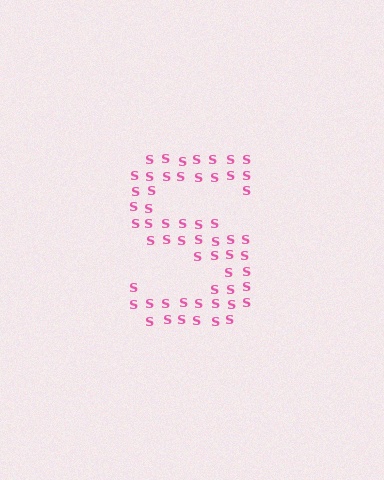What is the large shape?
The large shape is the letter S.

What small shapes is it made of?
It is made of small letter S's.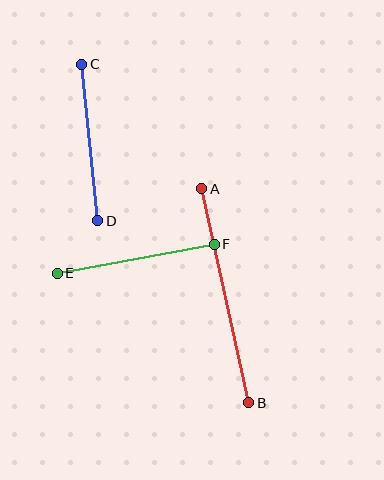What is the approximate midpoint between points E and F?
The midpoint is at approximately (136, 259) pixels.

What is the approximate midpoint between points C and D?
The midpoint is at approximately (90, 142) pixels.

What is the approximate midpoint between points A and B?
The midpoint is at approximately (225, 296) pixels.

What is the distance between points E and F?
The distance is approximately 160 pixels.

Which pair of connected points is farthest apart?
Points A and B are farthest apart.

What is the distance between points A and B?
The distance is approximately 219 pixels.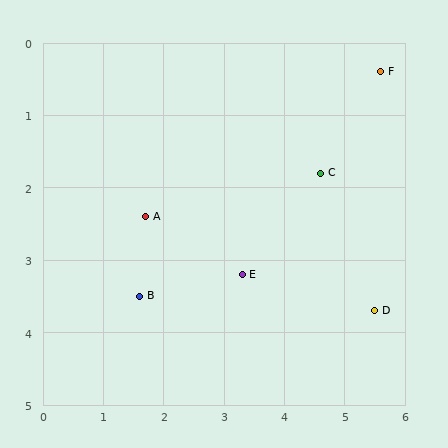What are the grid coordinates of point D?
Point D is at approximately (5.5, 3.7).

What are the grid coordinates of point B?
Point B is at approximately (1.6, 3.5).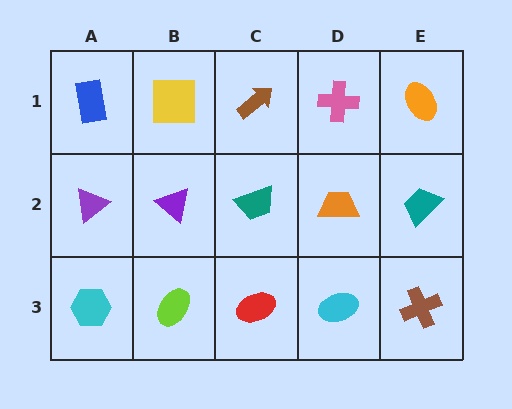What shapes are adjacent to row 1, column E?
A teal trapezoid (row 2, column E), a pink cross (row 1, column D).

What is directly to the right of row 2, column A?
A purple triangle.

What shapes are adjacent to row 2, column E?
An orange ellipse (row 1, column E), a brown cross (row 3, column E), an orange trapezoid (row 2, column D).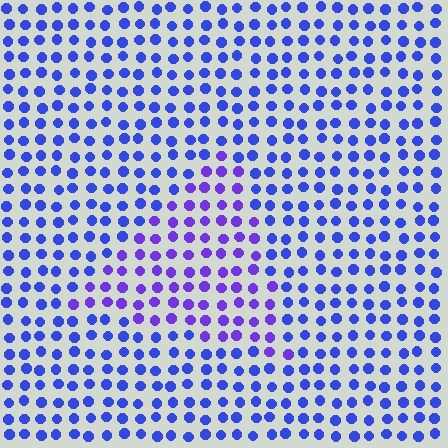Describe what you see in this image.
The image is filled with small blue elements in a uniform arrangement. A triangle-shaped region is visible where the elements are tinted to a slightly different hue, forming a subtle color boundary.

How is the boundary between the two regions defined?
The boundary is defined purely by a slight shift in hue (about 29 degrees). Spacing, size, and orientation are identical on both sides.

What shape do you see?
I see a triangle.